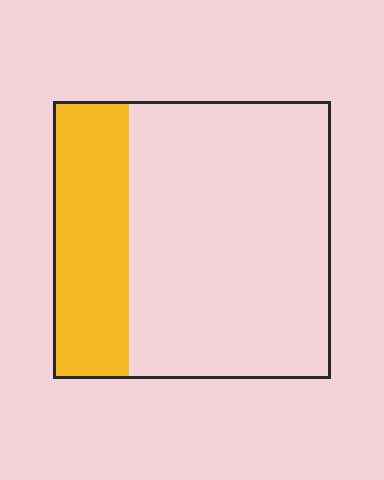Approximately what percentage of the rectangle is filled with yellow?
Approximately 25%.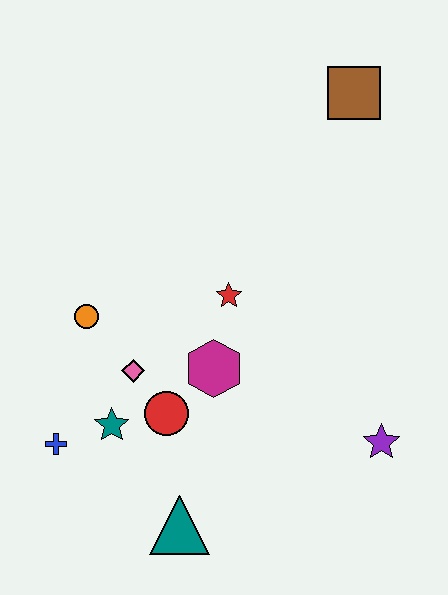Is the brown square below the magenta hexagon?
No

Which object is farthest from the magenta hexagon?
The brown square is farthest from the magenta hexagon.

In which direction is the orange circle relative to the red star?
The orange circle is to the left of the red star.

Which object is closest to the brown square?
The red star is closest to the brown square.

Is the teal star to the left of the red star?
Yes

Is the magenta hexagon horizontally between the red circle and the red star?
Yes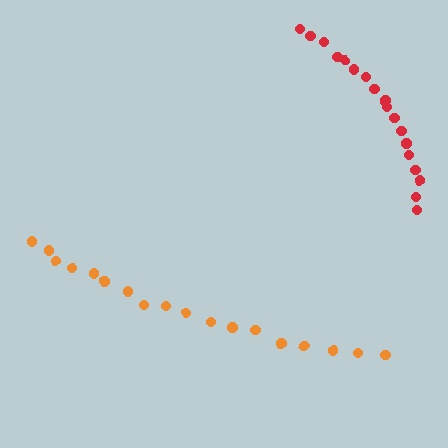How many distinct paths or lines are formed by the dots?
There are 2 distinct paths.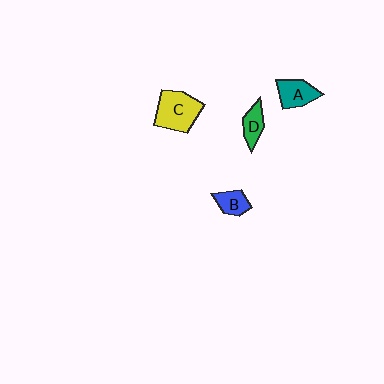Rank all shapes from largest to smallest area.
From largest to smallest: C (yellow), A (teal), B (blue), D (green).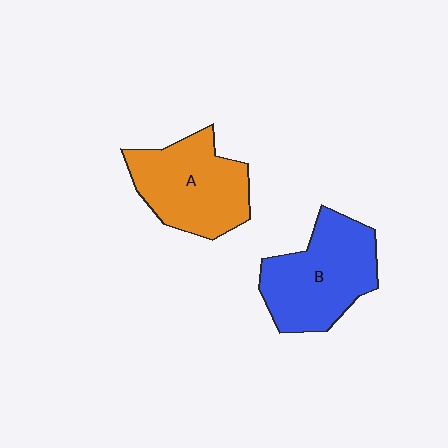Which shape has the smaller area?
Shape A (orange).